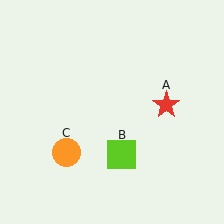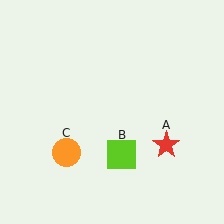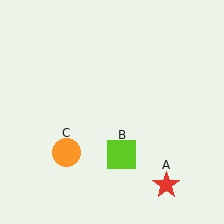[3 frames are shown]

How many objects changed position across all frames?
1 object changed position: red star (object A).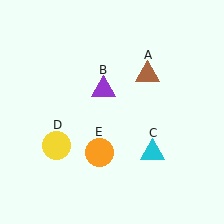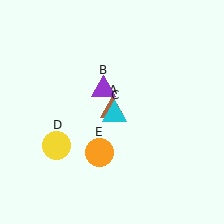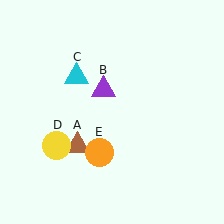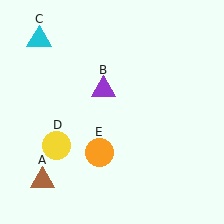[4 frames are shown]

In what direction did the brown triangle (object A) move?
The brown triangle (object A) moved down and to the left.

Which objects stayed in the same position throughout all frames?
Purple triangle (object B) and yellow circle (object D) and orange circle (object E) remained stationary.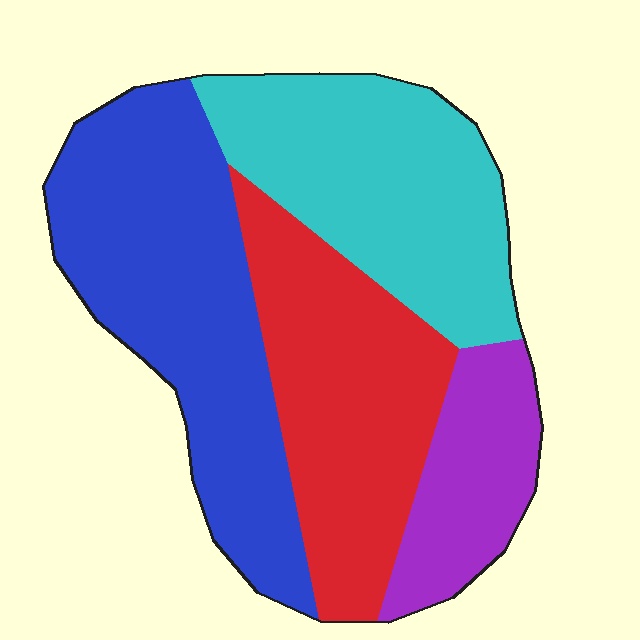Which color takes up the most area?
Blue, at roughly 35%.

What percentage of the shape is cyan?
Cyan covers 27% of the shape.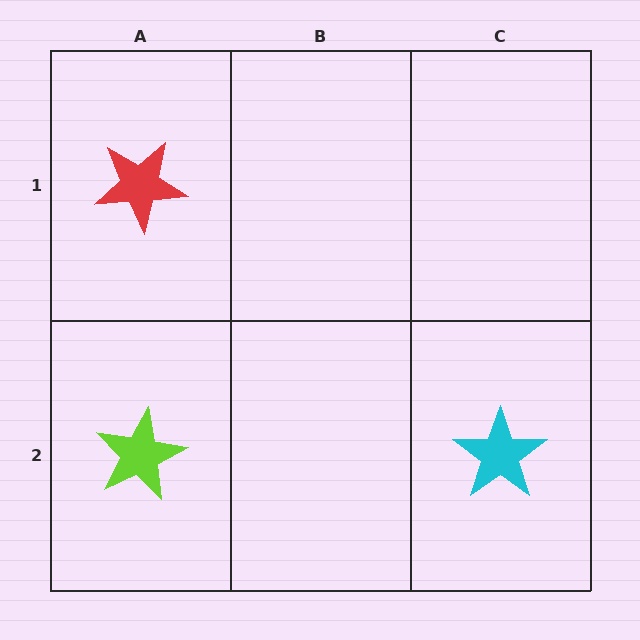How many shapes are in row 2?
2 shapes.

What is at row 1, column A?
A red star.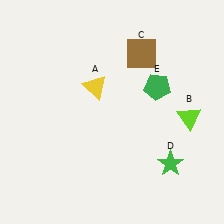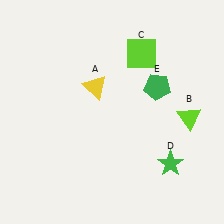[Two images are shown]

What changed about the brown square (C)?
In Image 1, C is brown. In Image 2, it changed to lime.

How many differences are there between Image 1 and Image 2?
There is 1 difference between the two images.